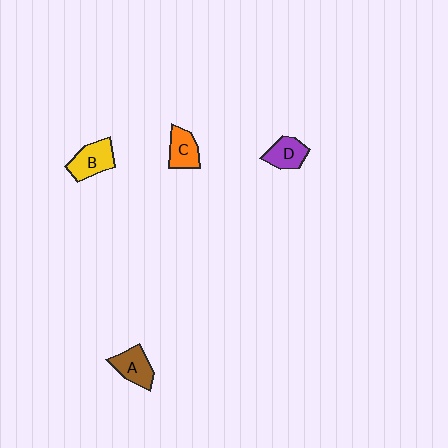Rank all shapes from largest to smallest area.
From largest to smallest: B (yellow), A (brown), D (purple), C (orange).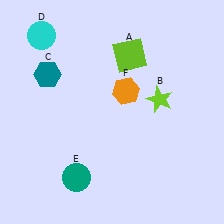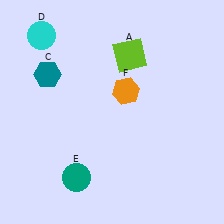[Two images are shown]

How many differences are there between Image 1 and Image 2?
There is 1 difference between the two images.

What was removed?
The lime star (B) was removed in Image 2.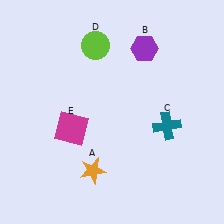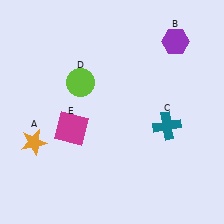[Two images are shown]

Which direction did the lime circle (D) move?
The lime circle (D) moved down.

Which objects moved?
The objects that moved are: the orange star (A), the purple hexagon (B), the lime circle (D).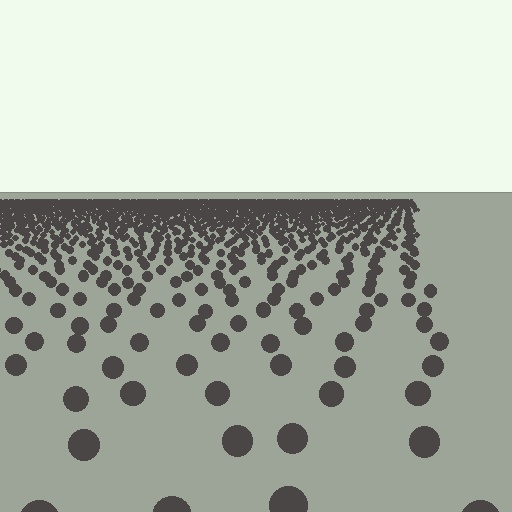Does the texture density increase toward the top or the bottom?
Density increases toward the top.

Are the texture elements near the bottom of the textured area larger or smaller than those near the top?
Larger. Near the bottom, elements are closer to the viewer and appear at a bigger on-screen size.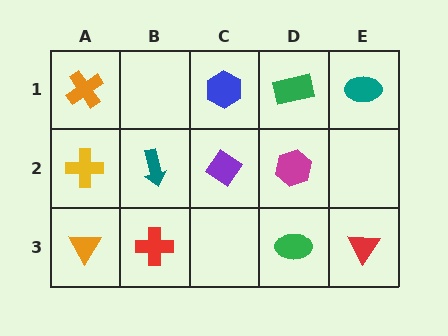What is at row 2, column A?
A yellow cross.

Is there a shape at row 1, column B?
No, that cell is empty.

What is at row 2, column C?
A purple diamond.